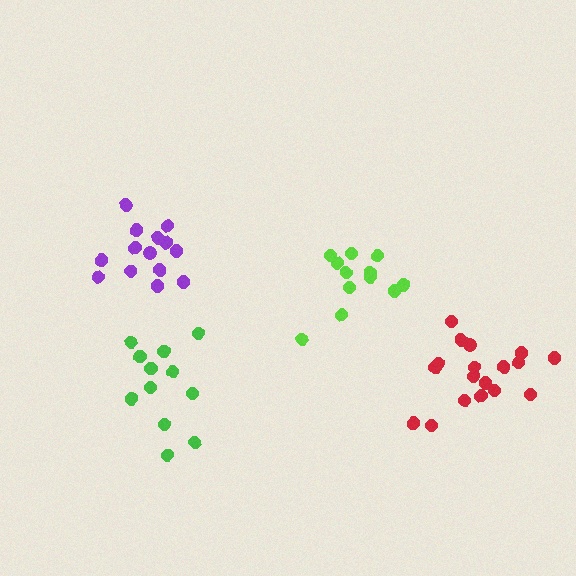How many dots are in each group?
Group 1: 12 dots, Group 2: 14 dots, Group 3: 12 dots, Group 4: 18 dots (56 total).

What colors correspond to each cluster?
The clusters are colored: green, purple, lime, red.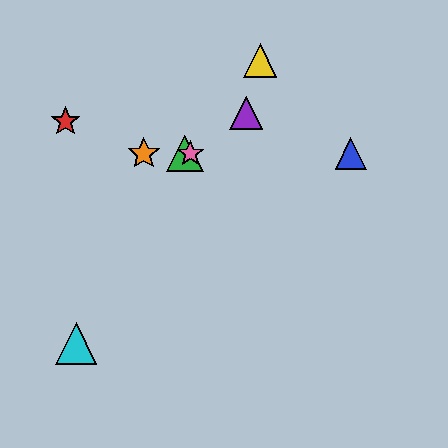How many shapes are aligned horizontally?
4 shapes (the blue triangle, the green triangle, the orange star, the pink star) are aligned horizontally.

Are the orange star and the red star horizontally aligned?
No, the orange star is at y≈154 and the red star is at y≈121.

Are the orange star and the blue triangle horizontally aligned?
Yes, both are at y≈154.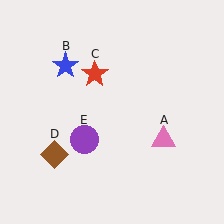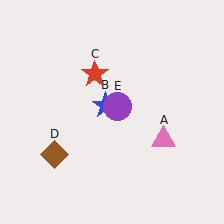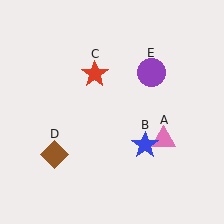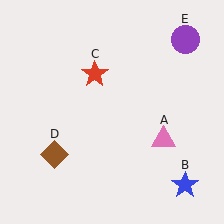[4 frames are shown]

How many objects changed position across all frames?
2 objects changed position: blue star (object B), purple circle (object E).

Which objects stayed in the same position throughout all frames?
Pink triangle (object A) and red star (object C) and brown diamond (object D) remained stationary.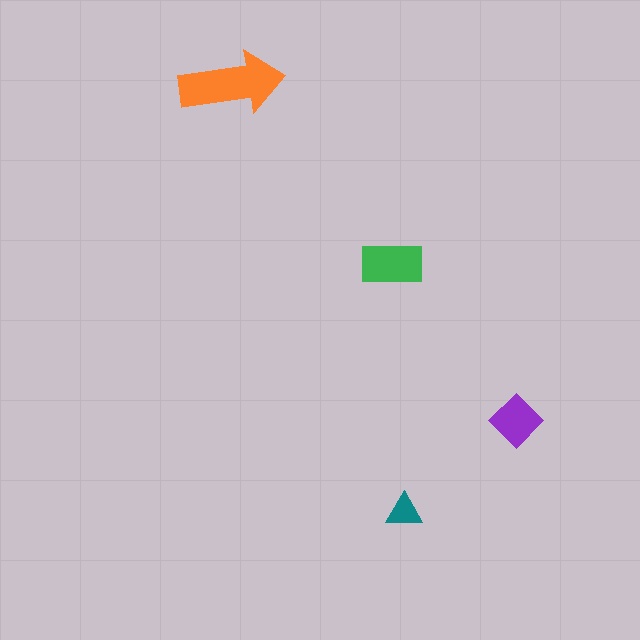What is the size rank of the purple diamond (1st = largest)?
3rd.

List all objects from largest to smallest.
The orange arrow, the green rectangle, the purple diamond, the teal triangle.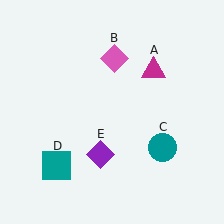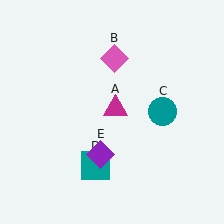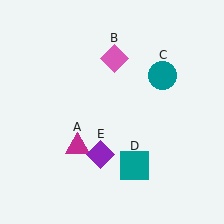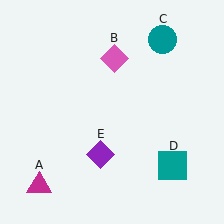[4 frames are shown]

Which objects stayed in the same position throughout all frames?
Pink diamond (object B) and purple diamond (object E) remained stationary.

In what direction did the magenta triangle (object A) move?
The magenta triangle (object A) moved down and to the left.